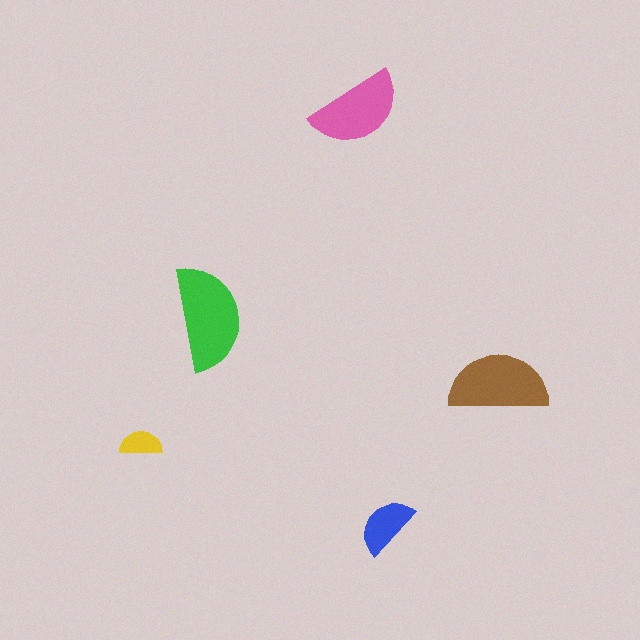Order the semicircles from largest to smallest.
the green one, the brown one, the pink one, the blue one, the yellow one.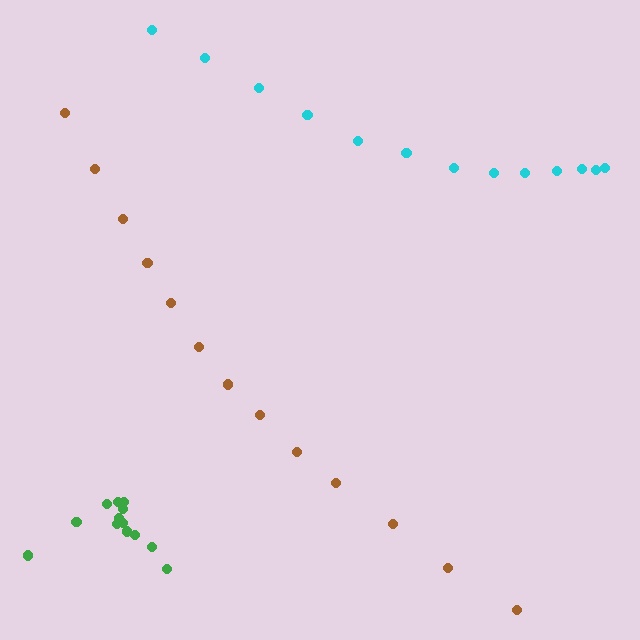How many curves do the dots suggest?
There are 3 distinct paths.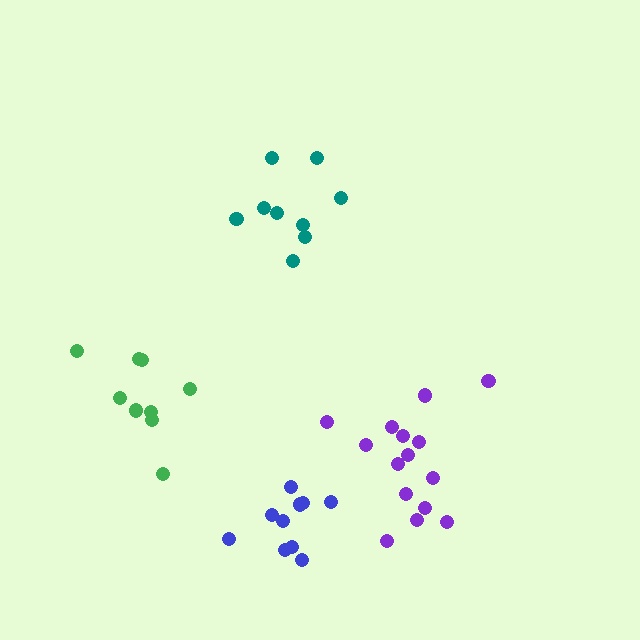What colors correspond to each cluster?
The clusters are colored: teal, green, purple, blue.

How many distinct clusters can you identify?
There are 4 distinct clusters.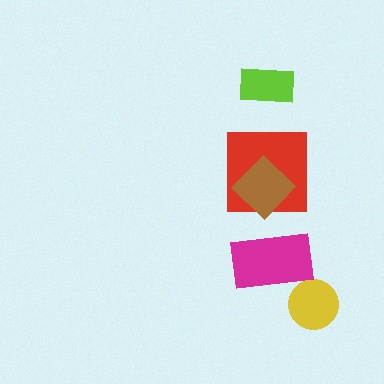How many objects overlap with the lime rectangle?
0 objects overlap with the lime rectangle.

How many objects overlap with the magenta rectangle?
0 objects overlap with the magenta rectangle.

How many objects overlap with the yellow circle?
0 objects overlap with the yellow circle.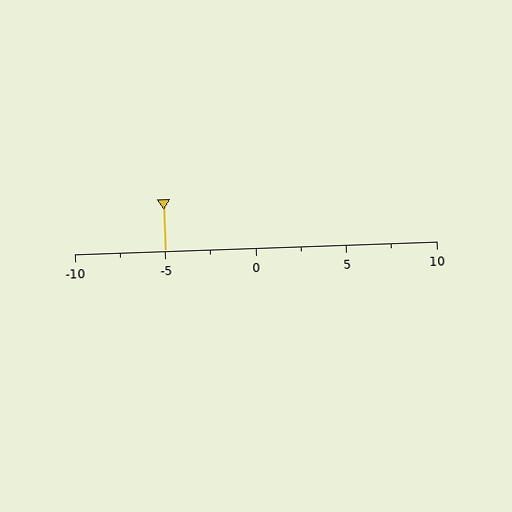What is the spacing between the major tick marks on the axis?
The major ticks are spaced 5 apart.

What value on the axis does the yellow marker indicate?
The marker indicates approximately -5.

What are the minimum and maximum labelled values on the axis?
The axis runs from -10 to 10.